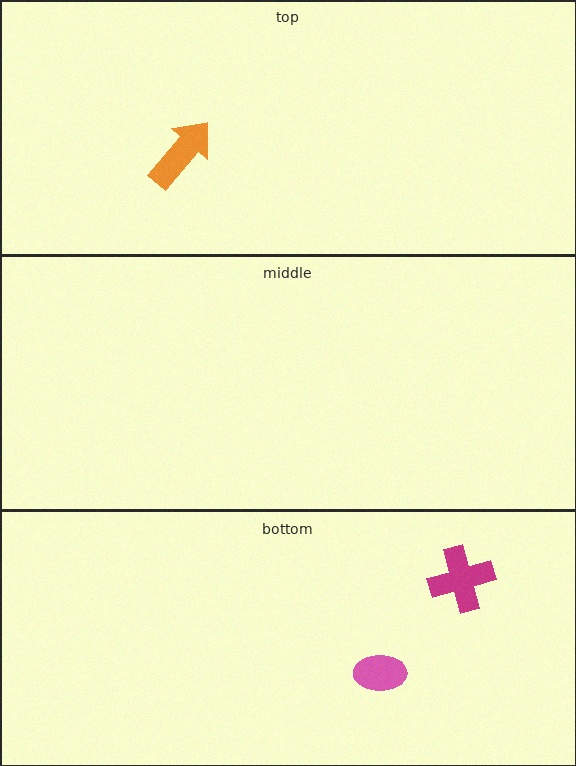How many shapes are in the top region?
1.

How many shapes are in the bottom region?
2.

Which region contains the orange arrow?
The top region.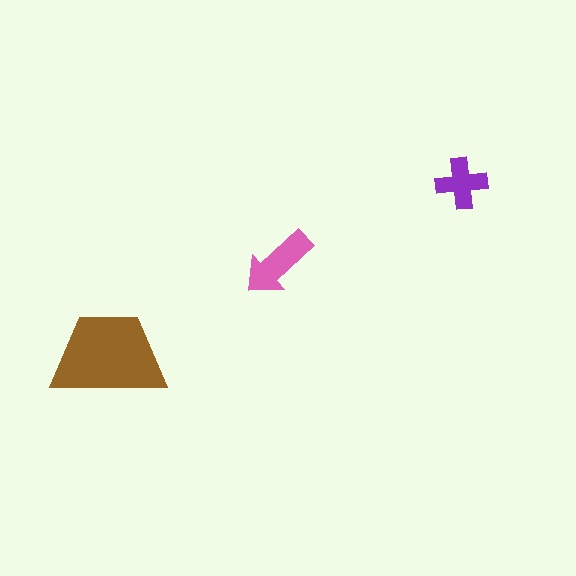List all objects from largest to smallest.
The brown trapezoid, the pink arrow, the purple cross.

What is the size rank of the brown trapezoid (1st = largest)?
1st.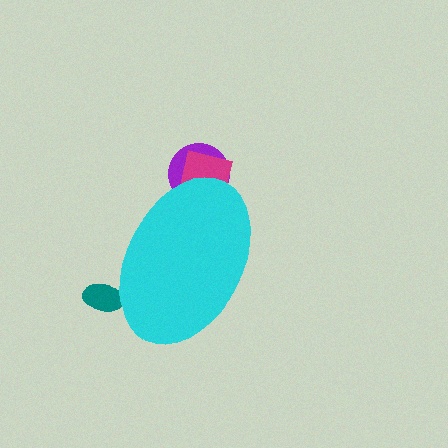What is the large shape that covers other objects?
A cyan ellipse.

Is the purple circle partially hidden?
Yes, the purple circle is partially hidden behind the cyan ellipse.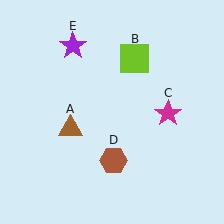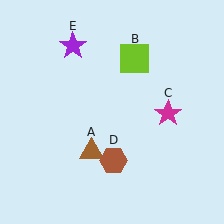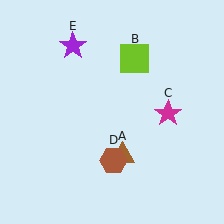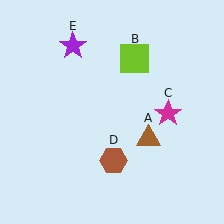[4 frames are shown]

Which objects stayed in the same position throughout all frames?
Lime square (object B) and magenta star (object C) and brown hexagon (object D) and purple star (object E) remained stationary.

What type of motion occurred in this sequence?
The brown triangle (object A) rotated counterclockwise around the center of the scene.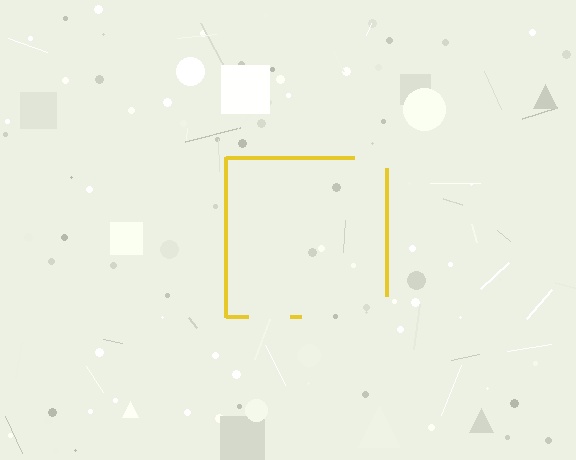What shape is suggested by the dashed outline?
The dashed outline suggests a square.